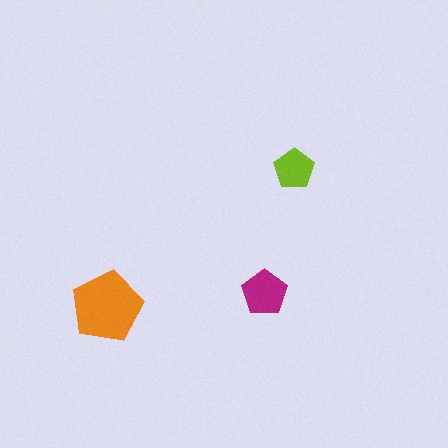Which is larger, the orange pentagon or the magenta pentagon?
The orange one.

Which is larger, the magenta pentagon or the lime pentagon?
The magenta one.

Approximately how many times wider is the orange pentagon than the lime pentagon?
About 2 times wider.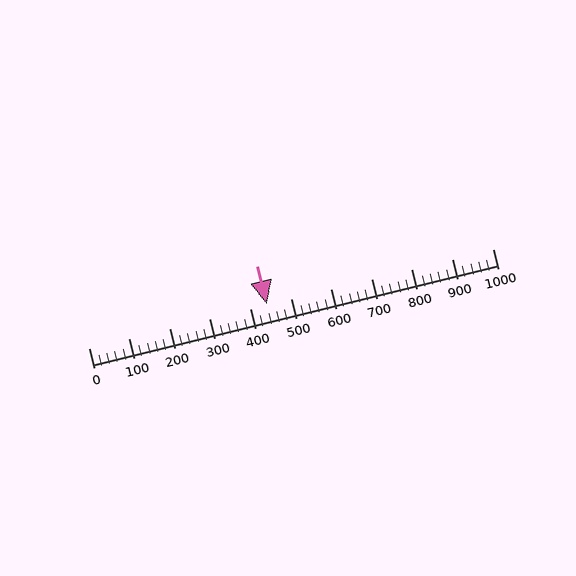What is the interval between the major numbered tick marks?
The major tick marks are spaced 100 units apart.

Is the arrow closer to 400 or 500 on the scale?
The arrow is closer to 400.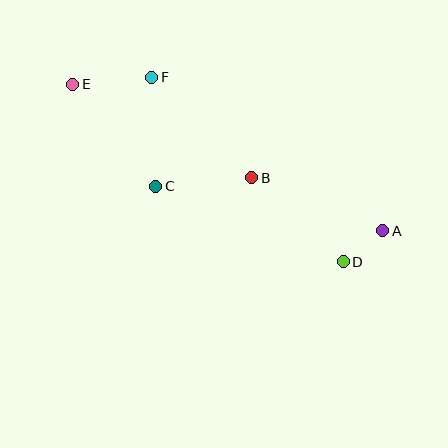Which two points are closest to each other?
Points A and D are closest to each other.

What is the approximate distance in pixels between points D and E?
The distance between D and E is approximately 323 pixels.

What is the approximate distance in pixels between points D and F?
The distance between D and F is approximately 266 pixels.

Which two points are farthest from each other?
Points A and E are farthest from each other.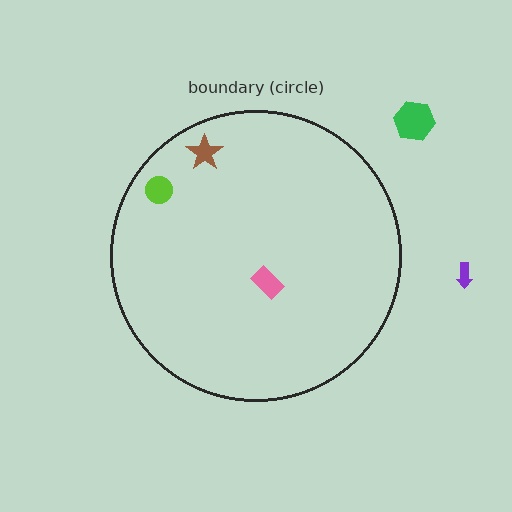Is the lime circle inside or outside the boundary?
Inside.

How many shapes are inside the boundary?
3 inside, 2 outside.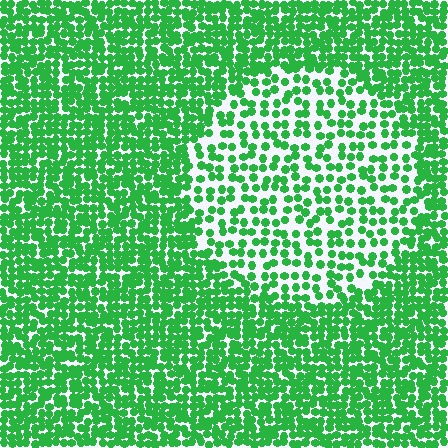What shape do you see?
I see a circle.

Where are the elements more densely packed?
The elements are more densely packed outside the circle boundary.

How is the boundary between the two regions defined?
The boundary is defined by a change in element density (approximately 2.0x ratio). All elements are the same color, size, and shape.